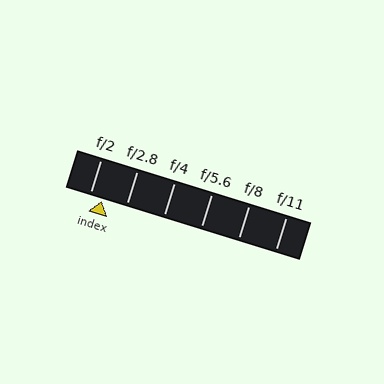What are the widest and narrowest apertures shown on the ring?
The widest aperture shown is f/2 and the narrowest is f/11.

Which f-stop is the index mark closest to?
The index mark is closest to f/2.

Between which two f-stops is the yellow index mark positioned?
The index mark is between f/2 and f/2.8.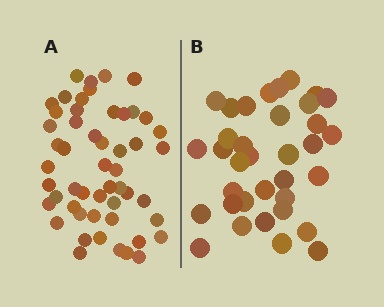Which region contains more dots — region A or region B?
Region A (the left region) has more dots.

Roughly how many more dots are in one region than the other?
Region A has approximately 15 more dots than region B.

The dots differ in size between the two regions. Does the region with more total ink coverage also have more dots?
No. Region B has more total ink coverage because its dots are larger, but region A actually contains more individual dots. Total area can be misleading — the number of items is what matters here.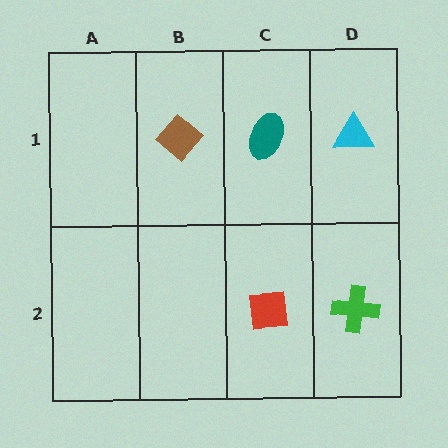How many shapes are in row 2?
2 shapes.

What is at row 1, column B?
A brown diamond.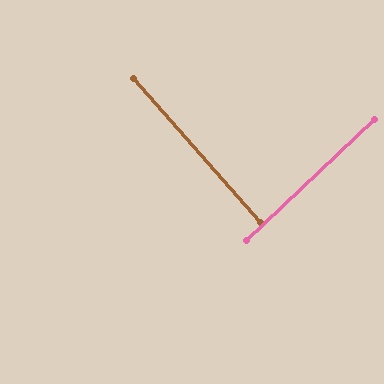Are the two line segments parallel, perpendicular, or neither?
Perpendicular — they meet at approximately 88°.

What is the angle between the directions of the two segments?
Approximately 88 degrees.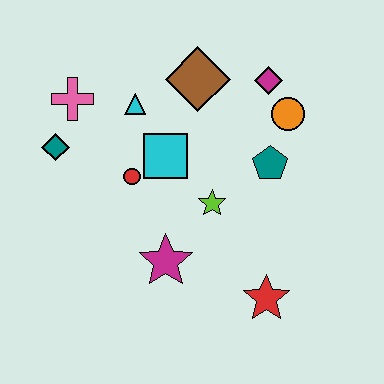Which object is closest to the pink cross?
The teal diamond is closest to the pink cross.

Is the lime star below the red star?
No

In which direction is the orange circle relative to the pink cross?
The orange circle is to the right of the pink cross.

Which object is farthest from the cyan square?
The red star is farthest from the cyan square.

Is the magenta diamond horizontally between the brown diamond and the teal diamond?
No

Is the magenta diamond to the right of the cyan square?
Yes